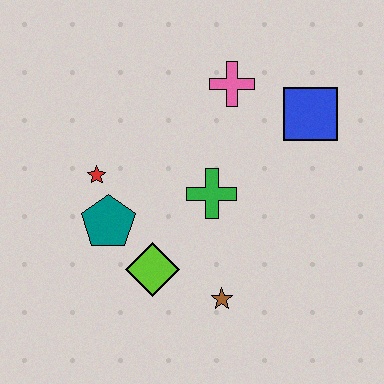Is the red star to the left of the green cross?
Yes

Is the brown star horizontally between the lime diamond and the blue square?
Yes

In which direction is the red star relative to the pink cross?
The red star is to the left of the pink cross.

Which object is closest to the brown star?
The lime diamond is closest to the brown star.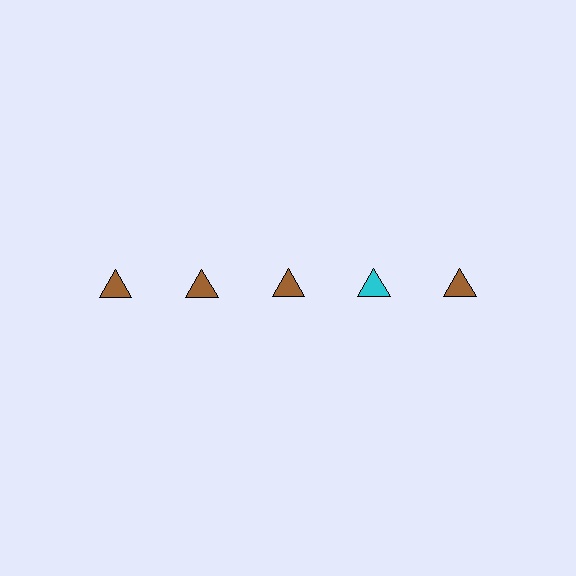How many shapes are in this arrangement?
There are 5 shapes arranged in a grid pattern.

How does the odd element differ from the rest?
It has a different color: cyan instead of brown.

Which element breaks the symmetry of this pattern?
The cyan triangle in the top row, second from right column breaks the symmetry. All other shapes are brown triangles.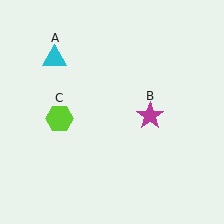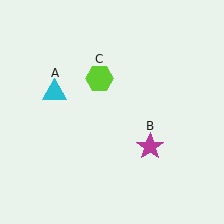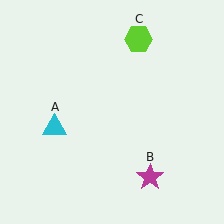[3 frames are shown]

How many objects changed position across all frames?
3 objects changed position: cyan triangle (object A), magenta star (object B), lime hexagon (object C).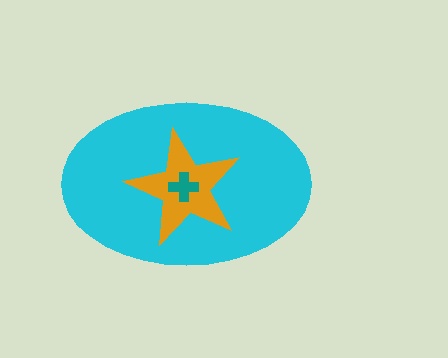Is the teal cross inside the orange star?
Yes.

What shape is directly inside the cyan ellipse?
The orange star.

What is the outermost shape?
The cyan ellipse.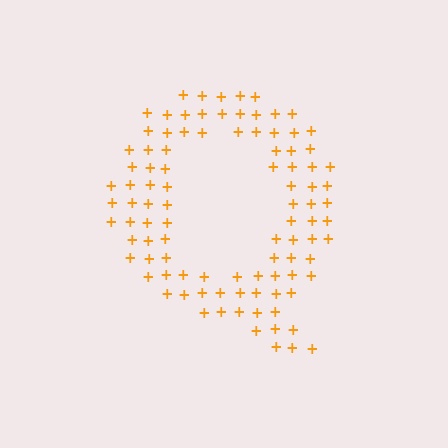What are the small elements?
The small elements are plus signs.